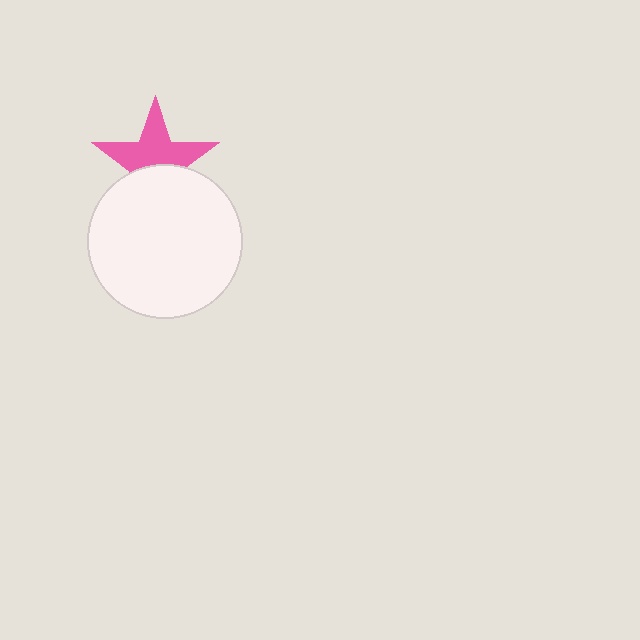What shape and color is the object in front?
The object in front is a white circle.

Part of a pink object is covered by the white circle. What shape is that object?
It is a star.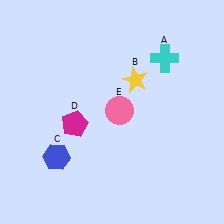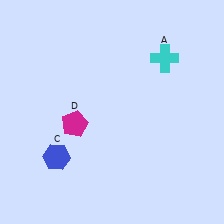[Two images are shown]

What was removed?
The yellow star (B), the pink circle (E) were removed in Image 2.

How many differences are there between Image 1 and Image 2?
There are 2 differences between the two images.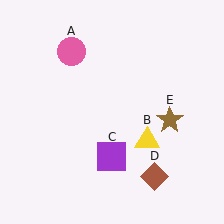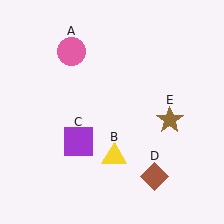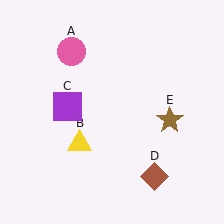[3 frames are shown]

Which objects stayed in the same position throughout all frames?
Pink circle (object A) and brown diamond (object D) and brown star (object E) remained stationary.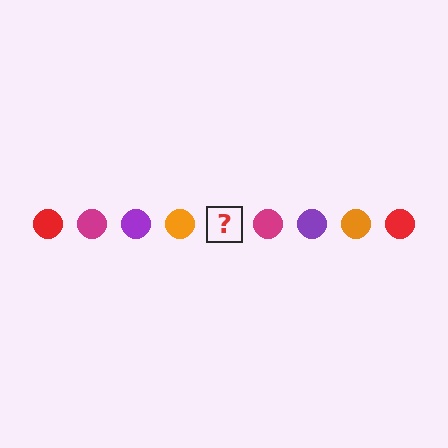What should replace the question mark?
The question mark should be replaced with a red circle.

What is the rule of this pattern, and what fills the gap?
The rule is that the pattern cycles through red, magenta, purple, orange circles. The gap should be filled with a red circle.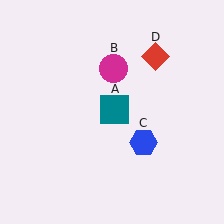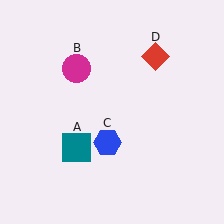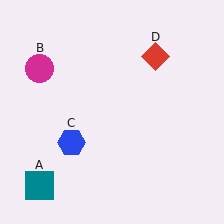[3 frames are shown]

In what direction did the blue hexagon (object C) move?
The blue hexagon (object C) moved left.